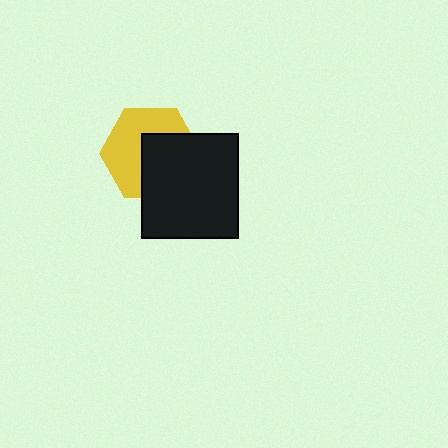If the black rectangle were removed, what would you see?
You would see the complete yellow hexagon.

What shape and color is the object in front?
The object in front is a black rectangle.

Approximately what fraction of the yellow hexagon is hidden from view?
Roughly 46% of the yellow hexagon is hidden behind the black rectangle.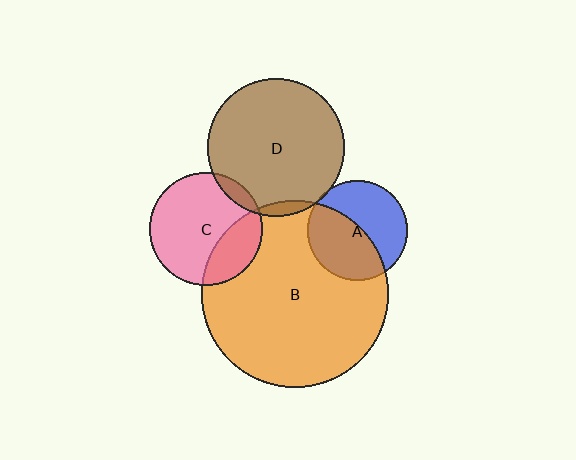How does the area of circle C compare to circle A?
Approximately 1.3 times.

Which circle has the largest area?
Circle B (orange).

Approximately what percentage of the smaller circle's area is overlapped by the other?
Approximately 10%.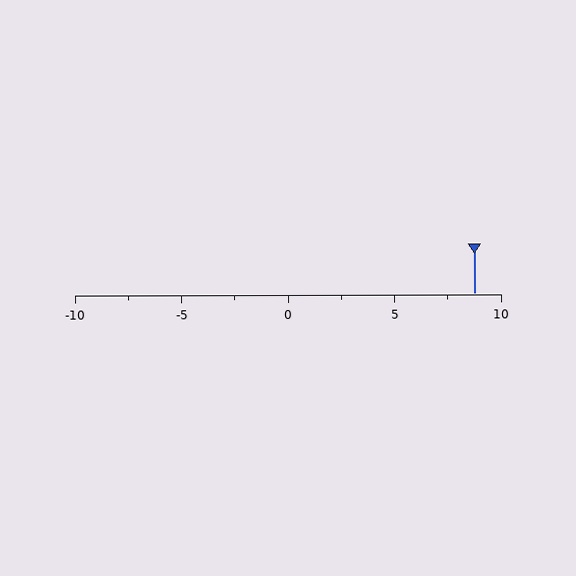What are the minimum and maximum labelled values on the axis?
The axis runs from -10 to 10.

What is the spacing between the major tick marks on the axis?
The major ticks are spaced 5 apart.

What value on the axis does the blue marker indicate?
The marker indicates approximately 8.8.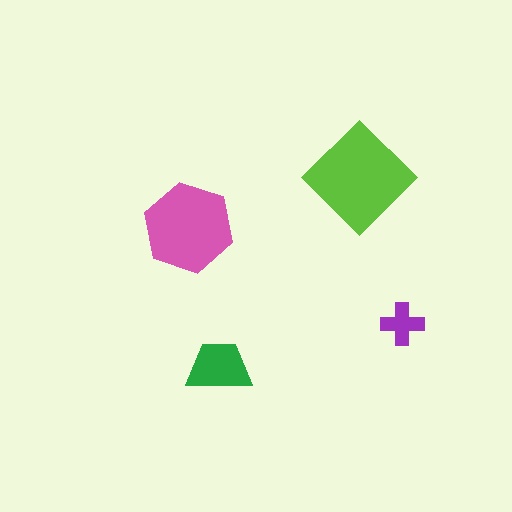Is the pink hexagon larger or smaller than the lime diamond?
Smaller.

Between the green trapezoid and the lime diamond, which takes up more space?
The lime diamond.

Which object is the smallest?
The purple cross.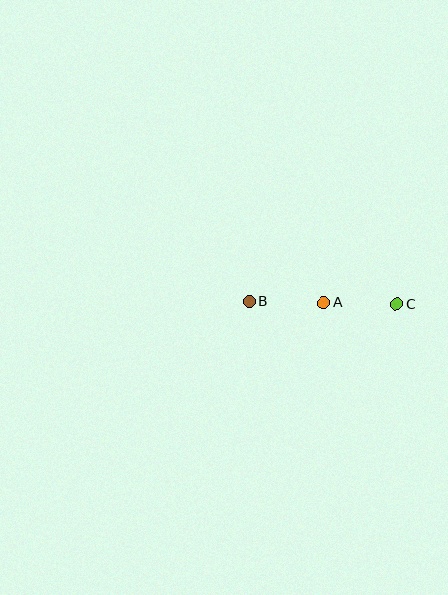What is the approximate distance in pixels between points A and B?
The distance between A and B is approximately 75 pixels.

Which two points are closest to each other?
Points A and C are closest to each other.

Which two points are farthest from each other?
Points B and C are farthest from each other.